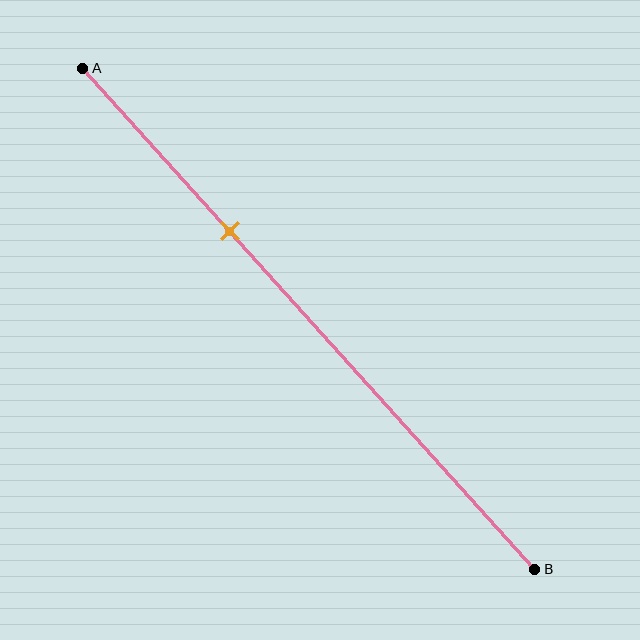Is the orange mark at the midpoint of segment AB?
No, the mark is at about 35% from A, not at the 50% midpoint.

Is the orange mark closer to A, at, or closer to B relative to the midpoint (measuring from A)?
The orange mark is closer to point A than the midpoint of segment AB.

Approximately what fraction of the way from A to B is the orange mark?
The orange mark is approximately 35% of the way from A to B.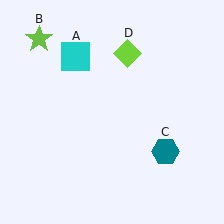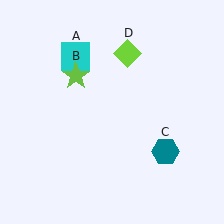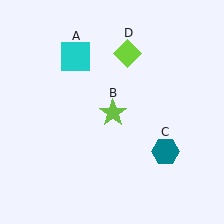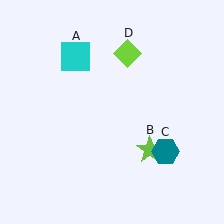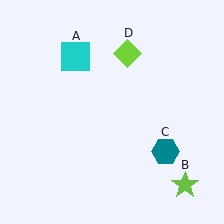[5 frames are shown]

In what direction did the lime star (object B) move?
The lime star (object B) moved down and to the right.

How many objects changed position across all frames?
1 object changed position: lime star (object B).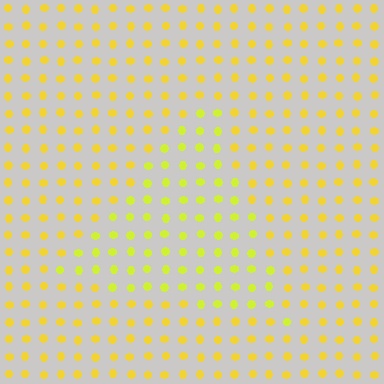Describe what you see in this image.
The image is filled with small yellow elements in a uniform arrangement. A triangle-shaped region is visible where the elements are tinted to a slightly different hue, forming a subtle color boundary.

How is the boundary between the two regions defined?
The boundary is defined purely by a slight shift in hue (about 20 degrees). Spacing, size, and orientation are identical on both sides.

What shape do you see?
I see a triangle.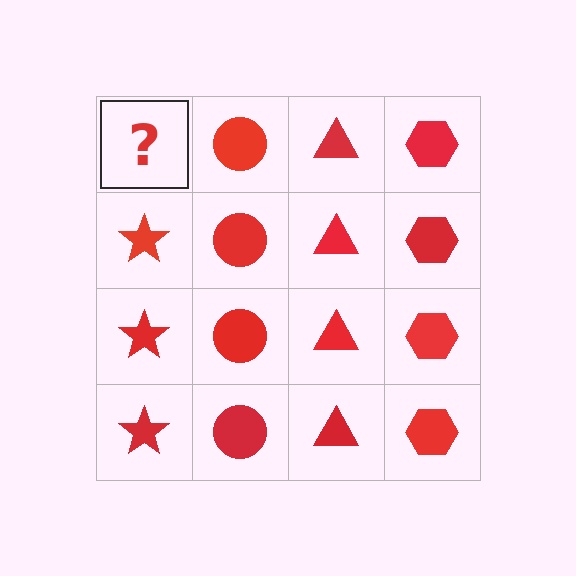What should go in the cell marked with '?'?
The missing cell should contain a red star.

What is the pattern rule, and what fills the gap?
The rule is that each column has a consistent shape. The gap should be filled with a red star.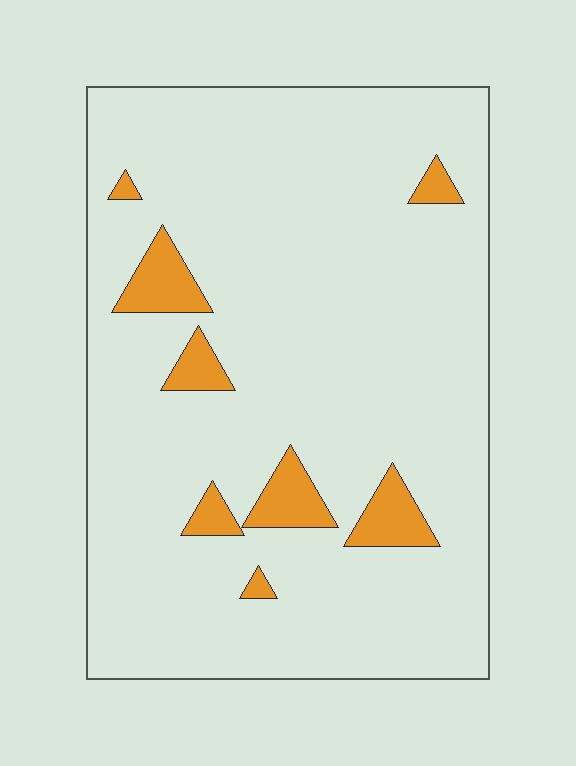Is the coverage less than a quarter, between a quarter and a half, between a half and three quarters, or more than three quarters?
Less than a quarter.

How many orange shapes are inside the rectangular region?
8.